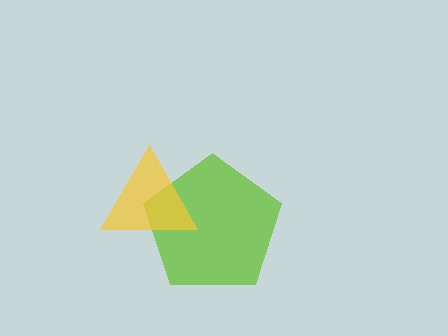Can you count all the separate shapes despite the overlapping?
Yes, there are 2 separate shapes.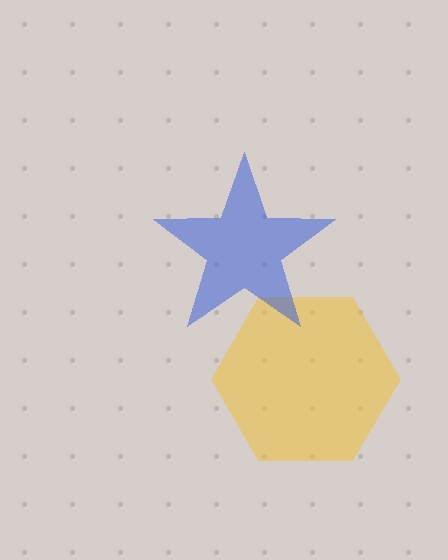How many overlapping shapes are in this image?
There are 2 overlapping shapes in the image.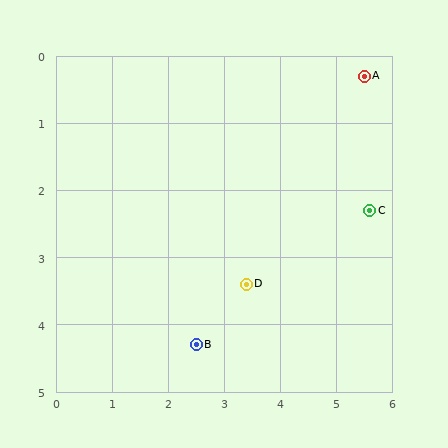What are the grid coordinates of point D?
Point D is at approximately (3.4, 3.4).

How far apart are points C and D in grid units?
Points C and D are about 2.5 grid units apart.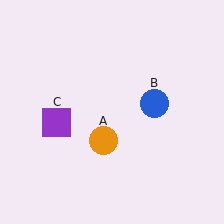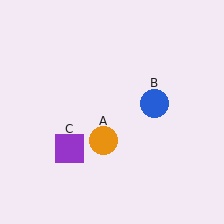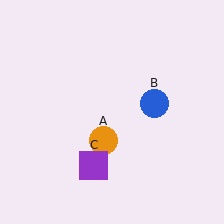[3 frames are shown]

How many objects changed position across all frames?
1 object changed position: purple square (object C).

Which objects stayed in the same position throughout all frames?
Orange circle (object A) and blue circle (object B) remained stationary.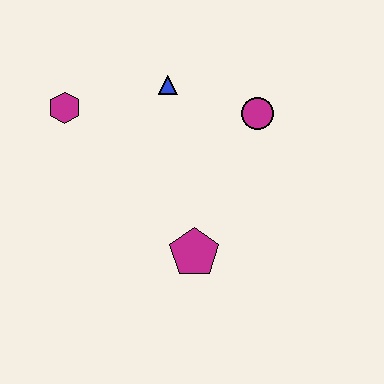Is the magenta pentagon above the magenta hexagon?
No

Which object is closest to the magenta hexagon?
The blue triangle is closest to the magenta hexagon.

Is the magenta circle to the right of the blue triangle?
Yes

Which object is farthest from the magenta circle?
The magenta hexagon is farthest from the magenta circle.